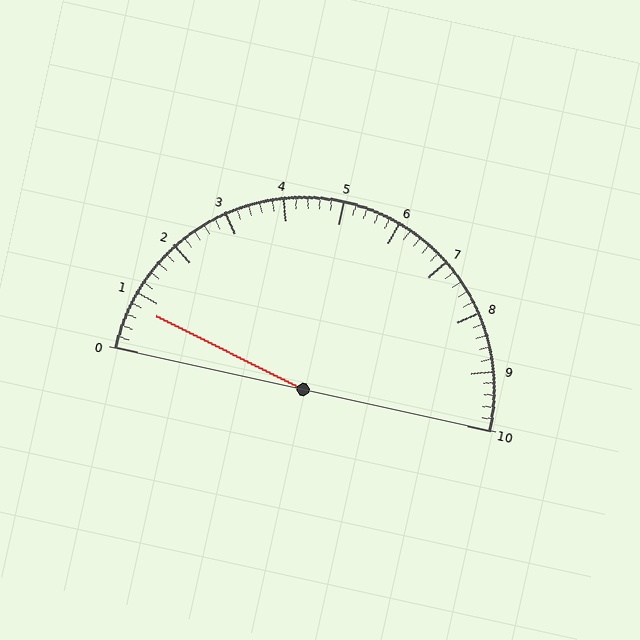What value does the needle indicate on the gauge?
The needle indicates approximately 0.8.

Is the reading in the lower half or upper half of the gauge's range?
The reading is in the lower half of the range (0 to 10).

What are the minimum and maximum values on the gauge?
The gauge ranges from 0 to 10.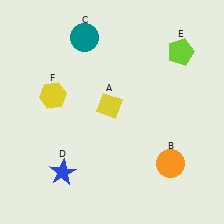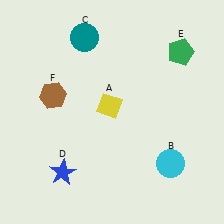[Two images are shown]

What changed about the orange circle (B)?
In Image 1, B is orange. In Image 2, it changed to cyan.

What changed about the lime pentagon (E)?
In Image 1, E is lime. In Image 2, it changed to green.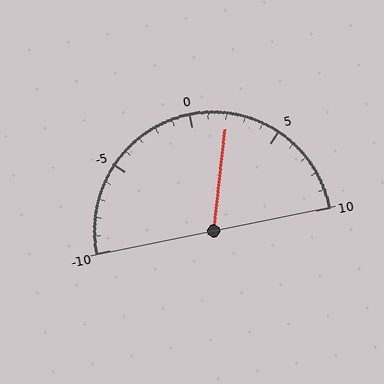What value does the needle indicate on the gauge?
The needle indicates approximately 2.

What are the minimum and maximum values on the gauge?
The gauge ranges from -10 to 10.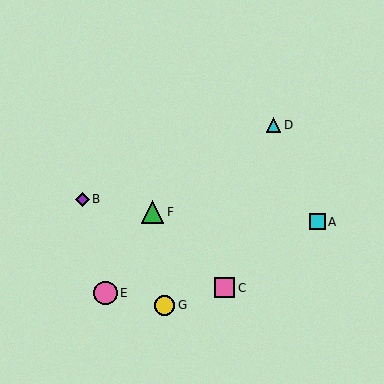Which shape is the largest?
The pink circle (labeled E) is the largest.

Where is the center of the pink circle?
The center of the pink circle is at (105, 293).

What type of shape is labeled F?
Shape F is a green triangle.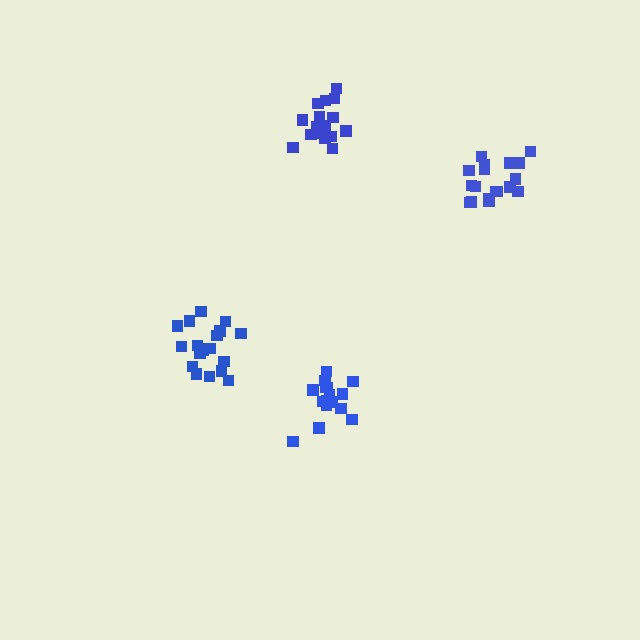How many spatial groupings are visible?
There are 4 spatial groupings.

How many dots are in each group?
Group 1: 17 dots, Group 2: 19 dots, Group 3: 16 dots, Group 4: 19 dots (71 total).